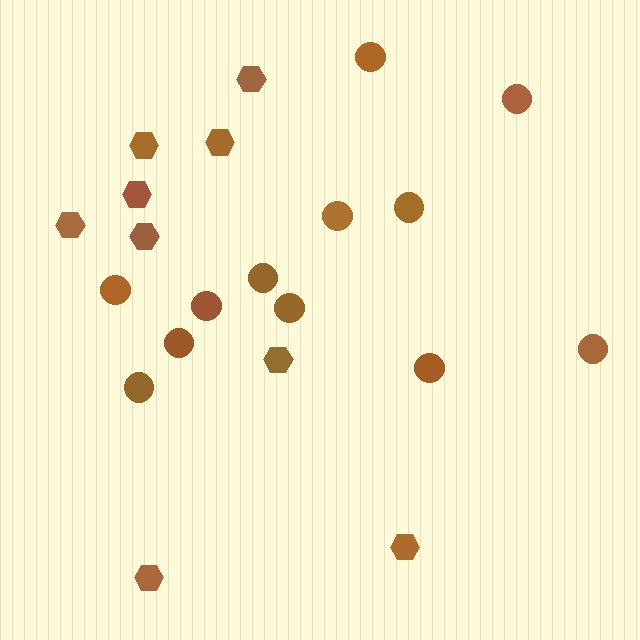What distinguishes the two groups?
There are 2 groups: one group of circles (12) and one group of hexagons (9).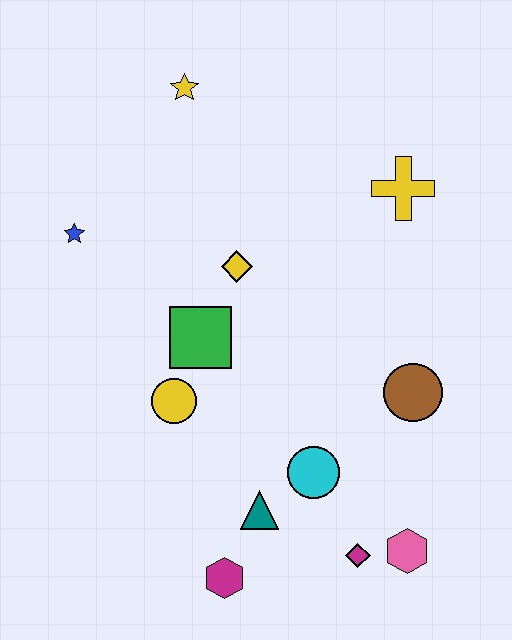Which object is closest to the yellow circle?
The green square is closest to the yellow circle.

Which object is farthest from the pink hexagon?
The yellow star is farthest from the pink hexagon.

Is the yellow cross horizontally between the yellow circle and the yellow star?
No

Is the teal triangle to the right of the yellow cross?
No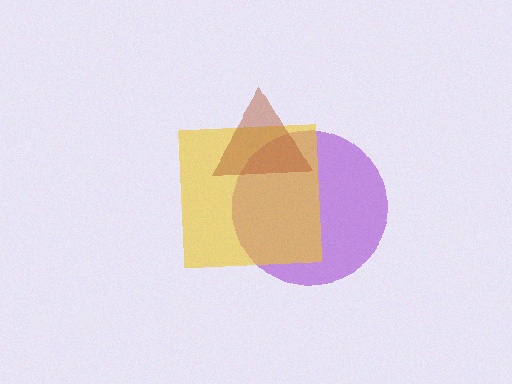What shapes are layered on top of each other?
The layered shapes are: a purple circle, a yellow square, a brown triangle.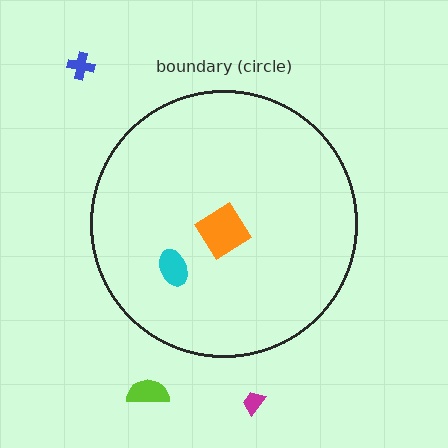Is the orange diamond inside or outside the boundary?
Inside.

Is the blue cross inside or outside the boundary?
Outside.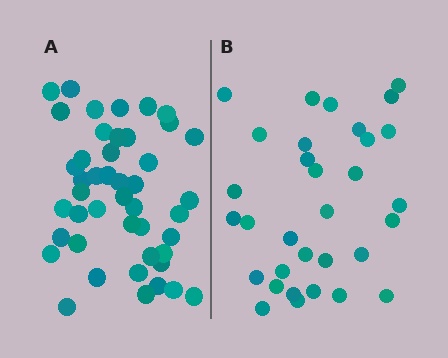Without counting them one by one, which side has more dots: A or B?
Region A (the left region) has more dots.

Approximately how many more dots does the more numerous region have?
Region A has approximately 15 more dots than region B.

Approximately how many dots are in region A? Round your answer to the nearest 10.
About 40 dots. (The exact count is 45, which rounds to 40.)